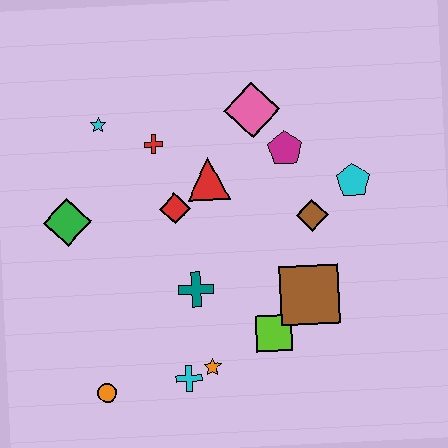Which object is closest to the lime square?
The brown square is closest to the lime square.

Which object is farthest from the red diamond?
The orange circle is farthest from the red diamond.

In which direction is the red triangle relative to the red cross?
The red triangle is to the right of the red cross.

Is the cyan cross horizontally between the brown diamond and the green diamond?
Yes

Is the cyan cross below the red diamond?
Yes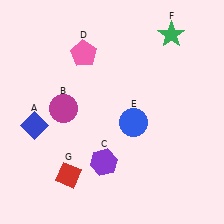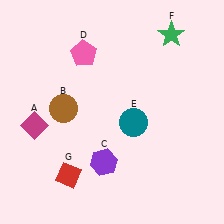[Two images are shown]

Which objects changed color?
A changed from blue to magenta. B changed from magenta to brown. E changed from blue to teal.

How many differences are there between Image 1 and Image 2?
There are 3 differences between the two images.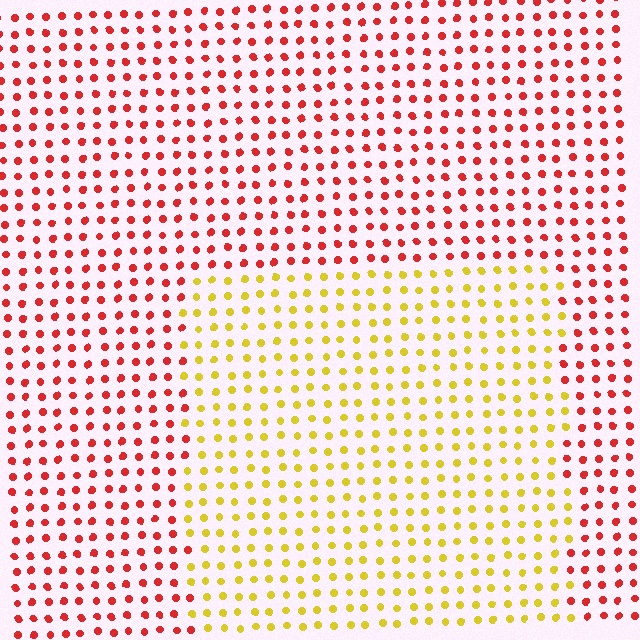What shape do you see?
I see a rectangle.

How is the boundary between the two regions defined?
The boundary is defined purely by a slight shift in hue (about 57 degrees). Spacing, size, and orientation are identical on both sides.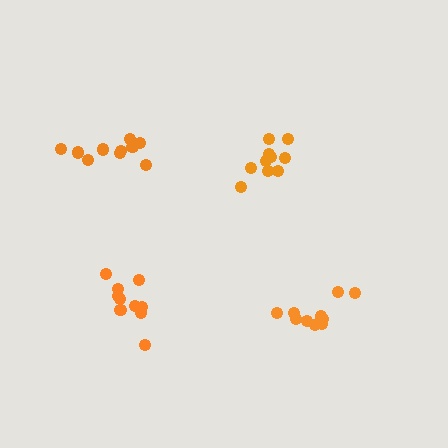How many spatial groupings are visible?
There are 4 spatial groupings.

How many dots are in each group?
Group 1: 10 dots, Group 2: 11 dots, Group 3: 10 dots, Group 4: 10 dots (41 total).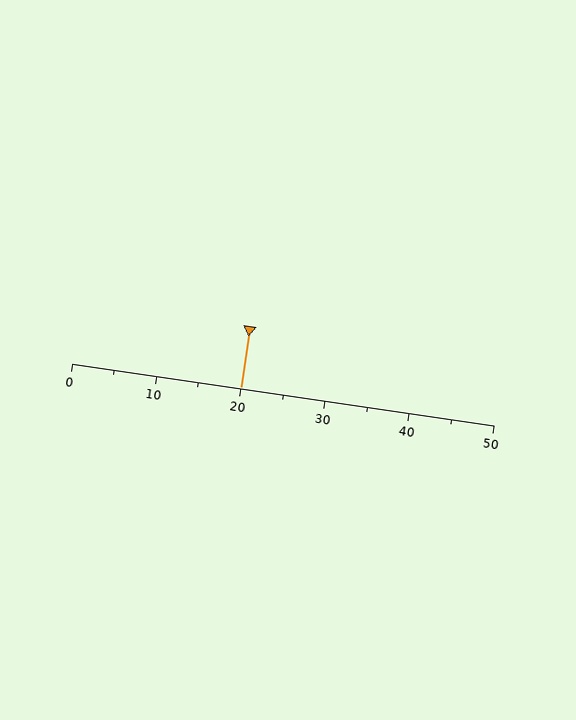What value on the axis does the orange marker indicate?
The marker indicates approximately 20.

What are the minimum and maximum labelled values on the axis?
The axis runs from 0 to 50.